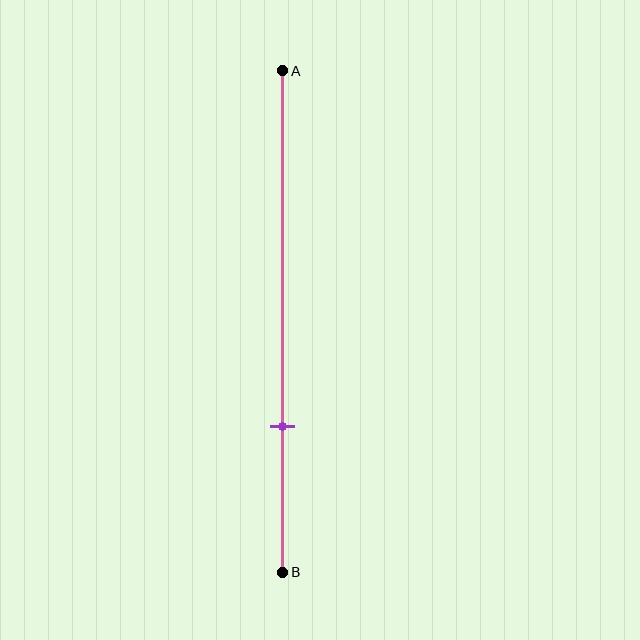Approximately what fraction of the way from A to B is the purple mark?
The purple mark is approximately 70% of the way from A to B.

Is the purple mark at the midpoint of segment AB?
No, the mark is at about 70% from A, not at the 50% midpoint.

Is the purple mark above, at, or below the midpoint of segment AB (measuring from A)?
The purple mark is below the midpoint of segment AB.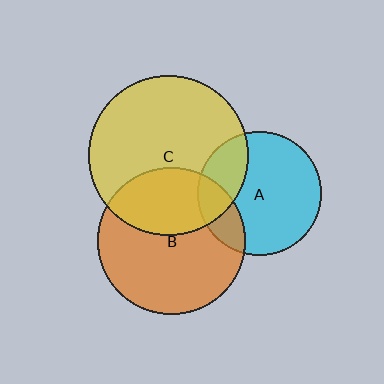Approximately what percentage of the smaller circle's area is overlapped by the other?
Approximately 25%.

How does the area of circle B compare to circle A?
Approximately 1.4 times.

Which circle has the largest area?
Circle C (yellow).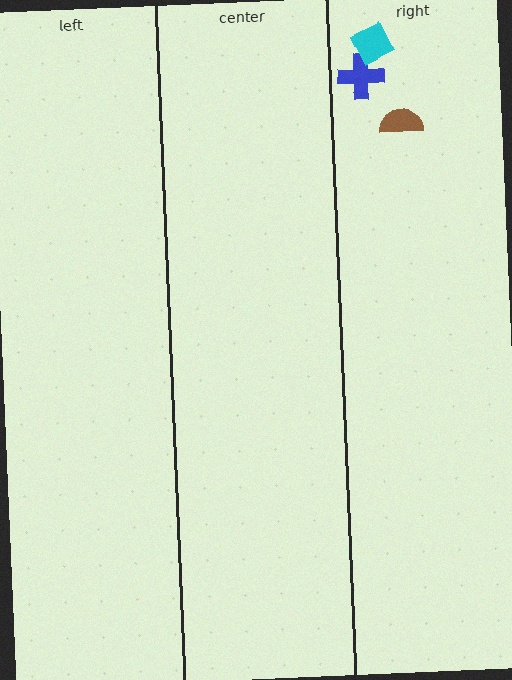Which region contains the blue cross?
The right region.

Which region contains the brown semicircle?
The right region.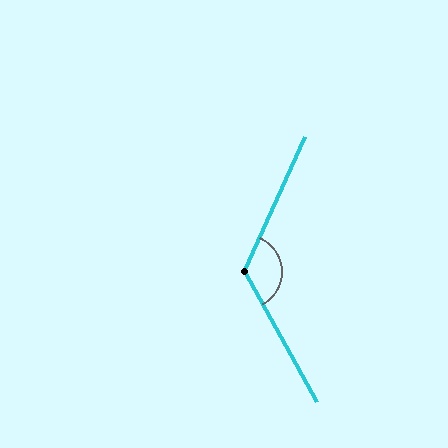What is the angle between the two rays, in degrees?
Approximately 126 degrees.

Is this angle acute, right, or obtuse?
It is obtuse.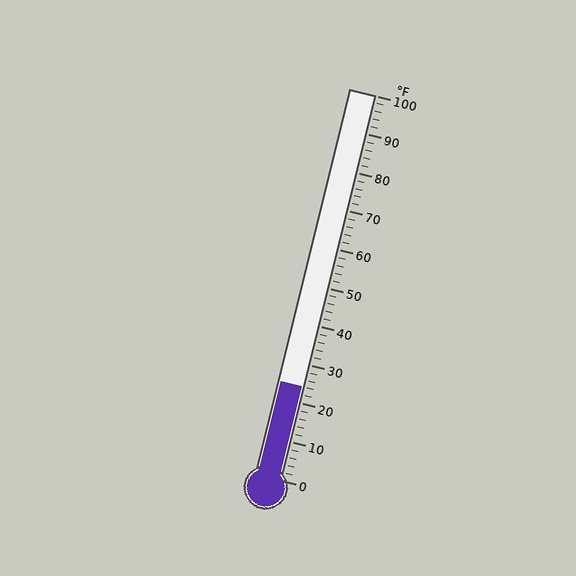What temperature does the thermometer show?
The thermometer shows approximately 24°F.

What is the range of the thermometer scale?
The thermometer scale ranges from 0°F to 100°F.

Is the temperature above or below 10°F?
The temperature is above 10°F.